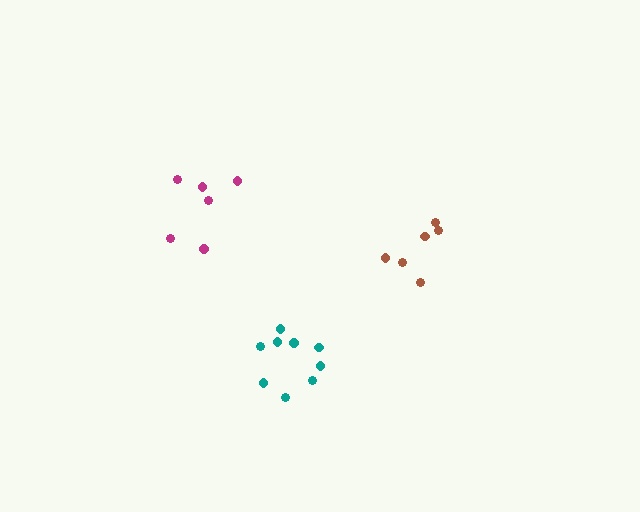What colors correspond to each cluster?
The clusters are colored: brown, teal, magenta.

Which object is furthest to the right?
The brown cluster is rightmost.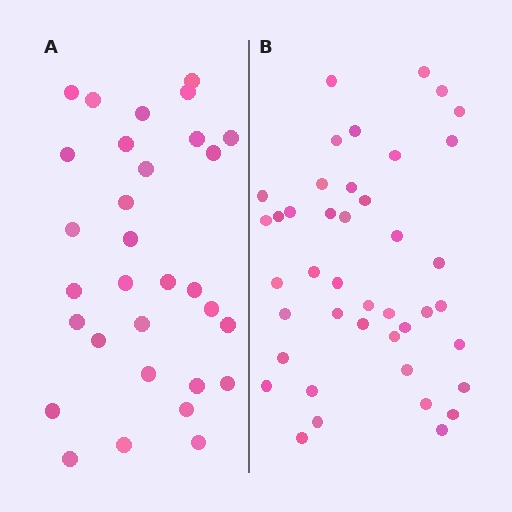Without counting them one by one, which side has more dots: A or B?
Region B (the right region) has more dots.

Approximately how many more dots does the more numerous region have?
Region B has roughly 12 or so more dots than region A.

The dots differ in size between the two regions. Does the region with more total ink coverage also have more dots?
No. Region A has more total ink coverage because its dots are larger, but region B actually contains more individual dots. Total area can be misleading — the number of items is what matters here.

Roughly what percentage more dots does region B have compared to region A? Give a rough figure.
About 35% more.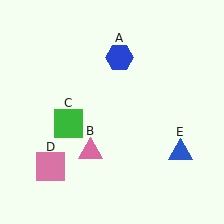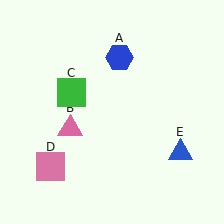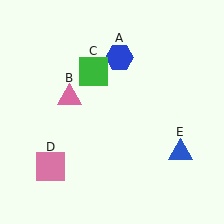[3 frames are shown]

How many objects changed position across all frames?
2 objects changed position: pink triangle (object B), green square (object C).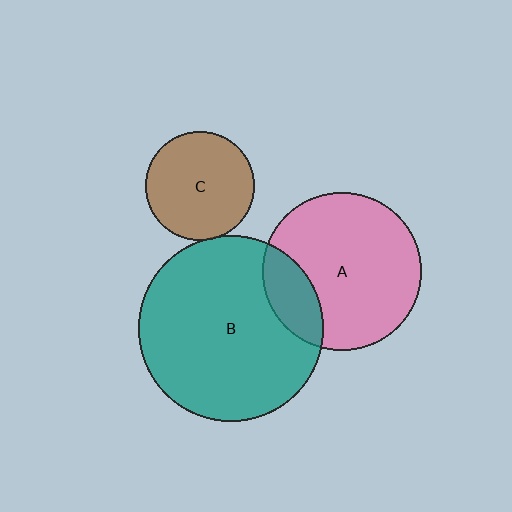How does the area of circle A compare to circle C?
Approximately 2.1 times.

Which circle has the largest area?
Circle B (teal).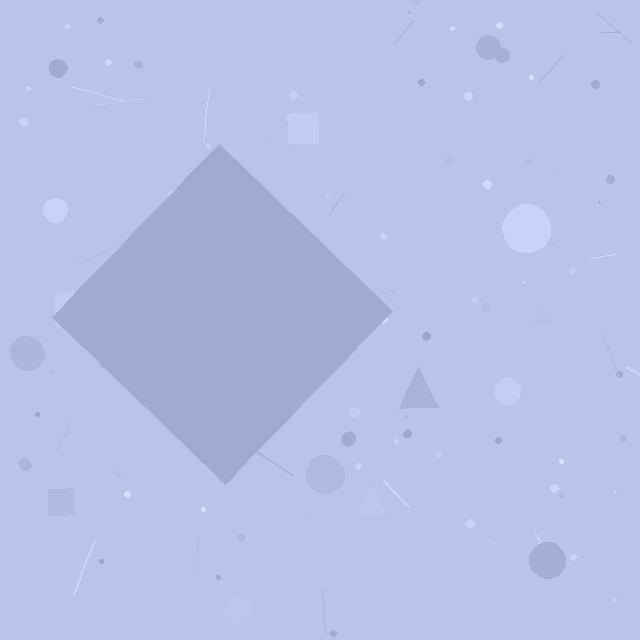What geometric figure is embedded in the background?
A diamond is embedded in the background.